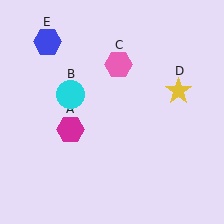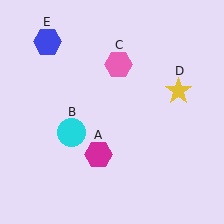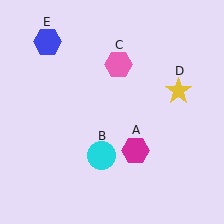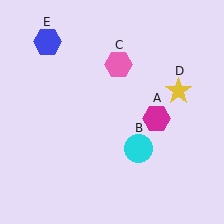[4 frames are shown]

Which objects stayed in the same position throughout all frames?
Pink hexagon (object C) and yellow star (object D) and blue hexagon (object E) remained stationary.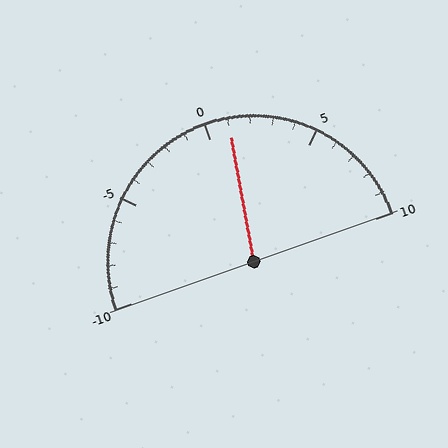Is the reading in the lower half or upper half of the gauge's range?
The reading is in the upper half of the range (-10 to 10).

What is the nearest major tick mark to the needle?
The nearest major tick mark is 0.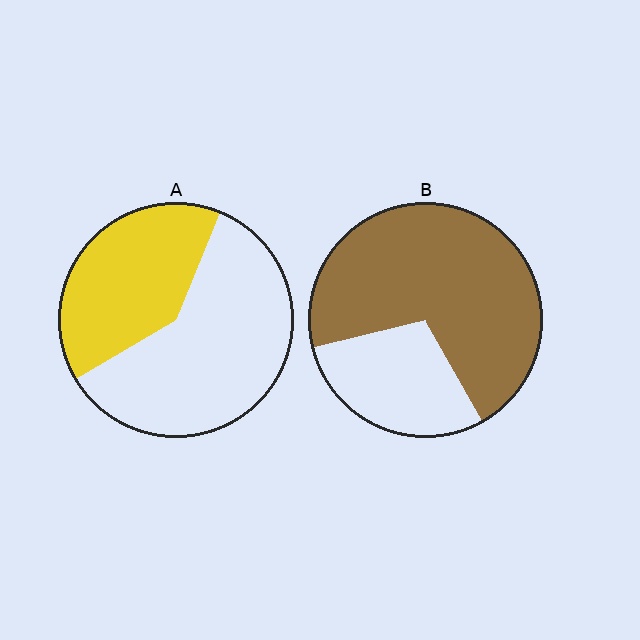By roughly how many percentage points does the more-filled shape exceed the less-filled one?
By roughly 30 percentage points (B over A).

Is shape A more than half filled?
No.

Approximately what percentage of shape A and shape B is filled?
A is approximately 40% and B is approximately 70%.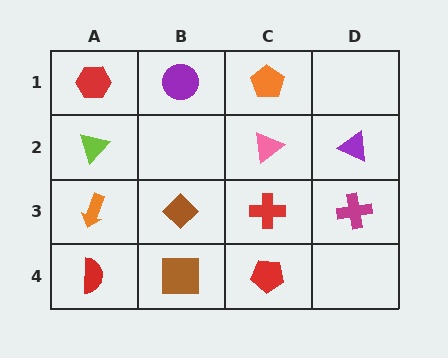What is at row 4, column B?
A brown square.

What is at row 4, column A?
A red semicircle.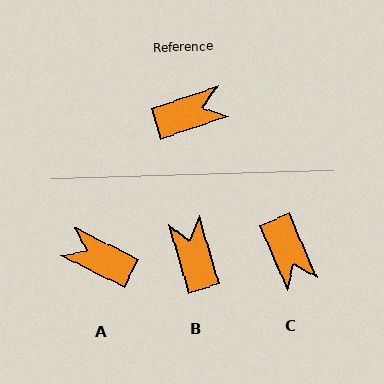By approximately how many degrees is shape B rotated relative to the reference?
Approximately 88 degrees counter-clockwise.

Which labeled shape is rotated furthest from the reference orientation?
A, about 135 degrees away.